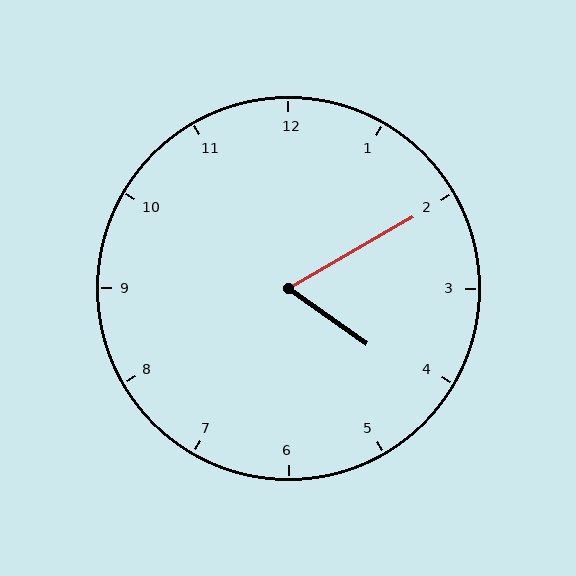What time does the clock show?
4:10.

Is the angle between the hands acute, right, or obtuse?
It is acute.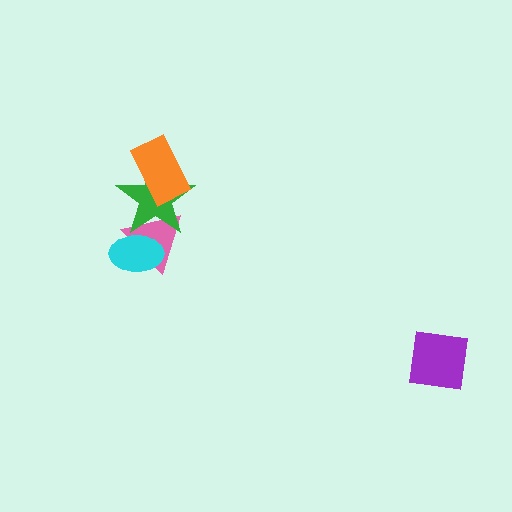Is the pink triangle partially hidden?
Yes, it is partially covered by another shape.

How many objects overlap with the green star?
3 objects overlap with the green star.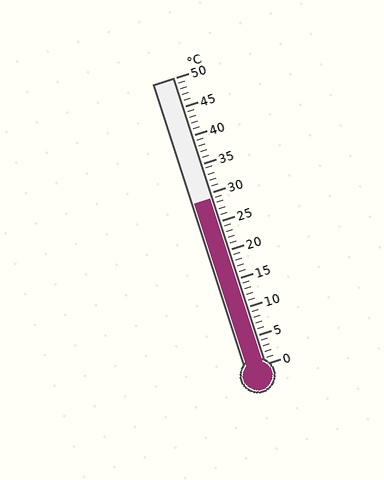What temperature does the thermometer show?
The thermometer shows approximately 29°C.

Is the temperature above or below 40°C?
The temperature is below 40°C.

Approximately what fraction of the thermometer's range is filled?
The thermometer is filled to approximately 60% of its range.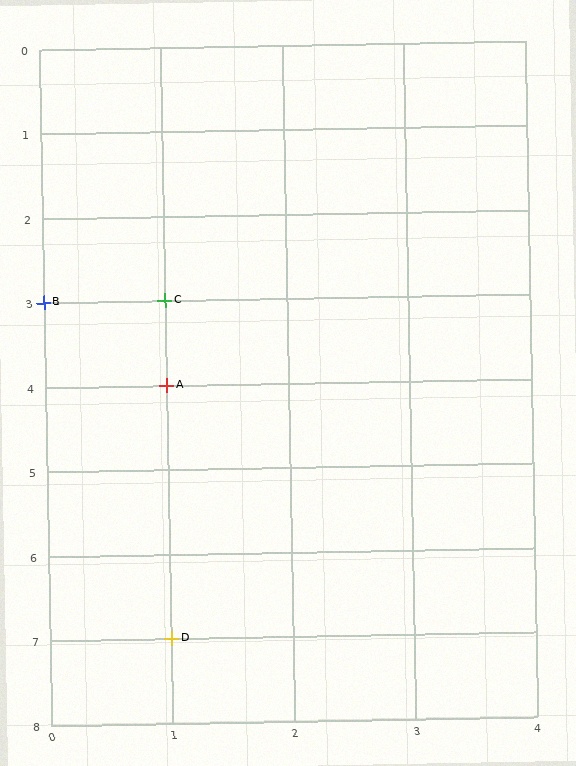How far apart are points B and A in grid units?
Points B and A are 1 column and 1 row apart (about 1.4 grid units diagonally).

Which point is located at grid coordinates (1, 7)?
Point D is at (1, 7).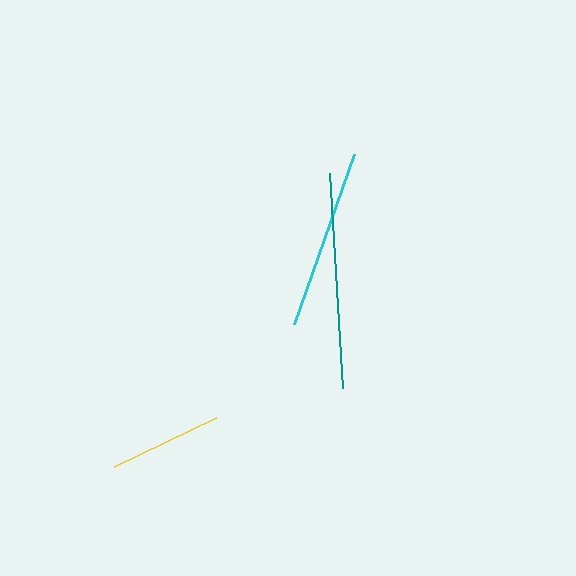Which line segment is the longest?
The teal line is the longest at approximately 215 pixels.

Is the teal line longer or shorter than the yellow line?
The teal line is longer than the yellow line.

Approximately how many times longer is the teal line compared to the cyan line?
The teal line is approximately 1.2 times the length of the cyan line.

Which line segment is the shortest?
The yellow line is the shortest at approximately 113 pixels.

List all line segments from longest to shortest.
From longest to shortest: teal, cyan, yellow.